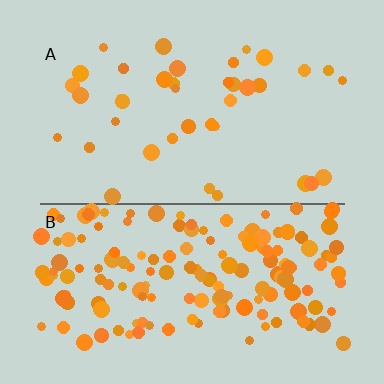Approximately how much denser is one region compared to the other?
Approximately 4.1× — region B over region A.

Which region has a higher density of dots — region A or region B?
B (the bottom).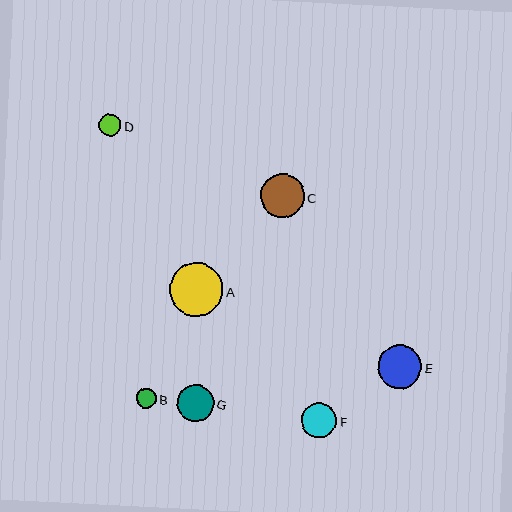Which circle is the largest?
Circle A is the largest with a size of approximately 53 pixels.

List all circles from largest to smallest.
From largest to smallest: A, E, C, G, F, D, B.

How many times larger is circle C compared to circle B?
Circle C is approximately 2.2 times the size of circle B.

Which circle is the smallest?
Circle B is the smallest with a size of approximately 20 pixels.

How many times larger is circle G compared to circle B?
Circle G is approximately 1.9 times the size of circle B.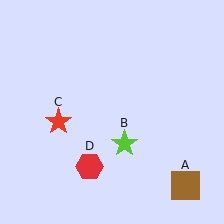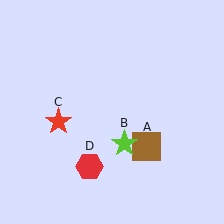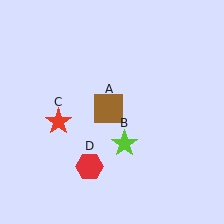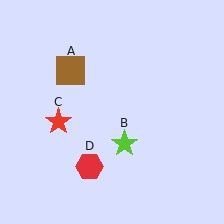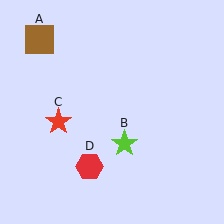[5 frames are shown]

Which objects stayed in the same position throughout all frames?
Lime star (object B) and red star (object C) and red hexagon (object D) remained stationary.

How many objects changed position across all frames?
1 object changed position: brown square (object A).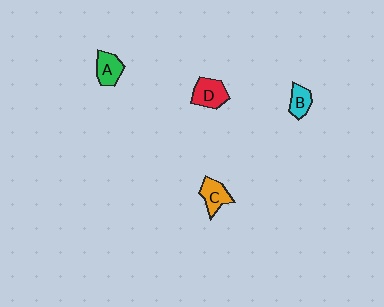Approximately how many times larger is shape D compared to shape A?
Approximately 1.2 times.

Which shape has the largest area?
Shape D (red).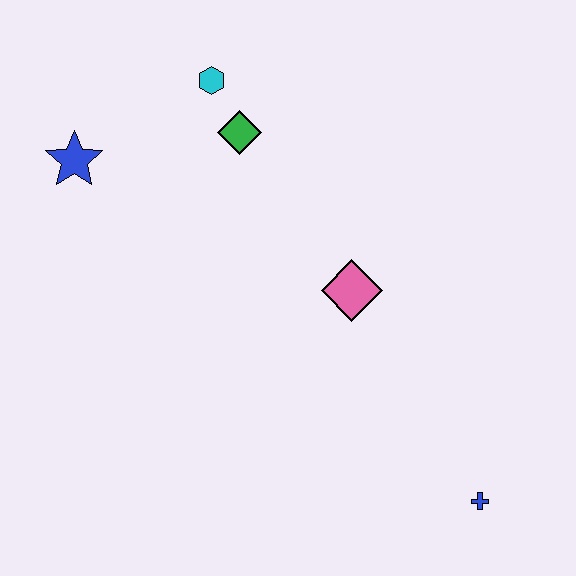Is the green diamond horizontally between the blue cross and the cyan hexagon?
Yes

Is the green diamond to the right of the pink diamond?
No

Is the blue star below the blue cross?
No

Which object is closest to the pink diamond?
The green diamond is closest to the pink diamond.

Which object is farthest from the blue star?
The blue cross is farthest from the blue star.